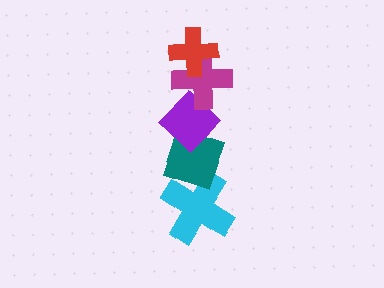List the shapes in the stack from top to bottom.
From top to bottom: the red cross, the magenta cross, the purple diamond, the teal diamond, the cyan cross.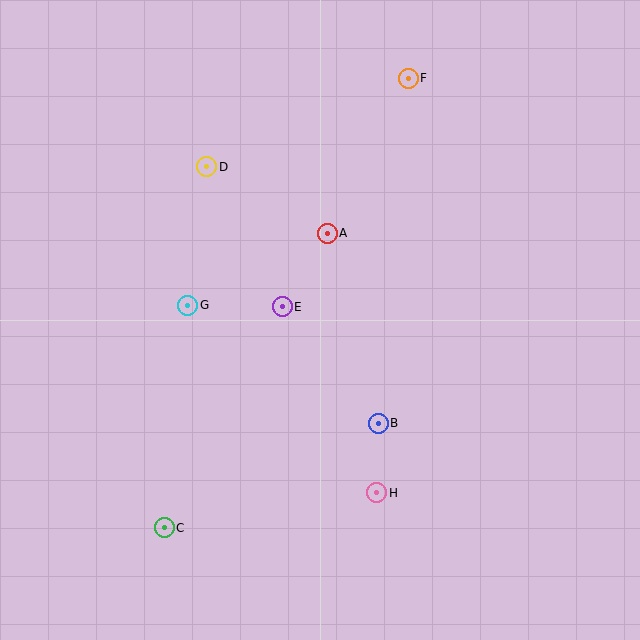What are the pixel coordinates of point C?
Point C is at (164, 528).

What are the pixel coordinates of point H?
Point H is at (377, 493).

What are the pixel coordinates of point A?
Point A is at (327, 233).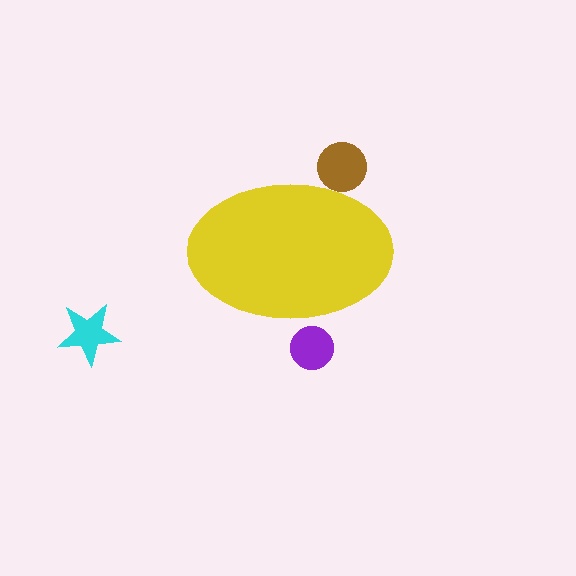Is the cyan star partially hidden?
No, the cyan star is fully visible.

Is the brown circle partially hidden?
Yes, the brown circle is partially hidden behind the yellow ellipse.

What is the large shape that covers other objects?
A yellow ellipse.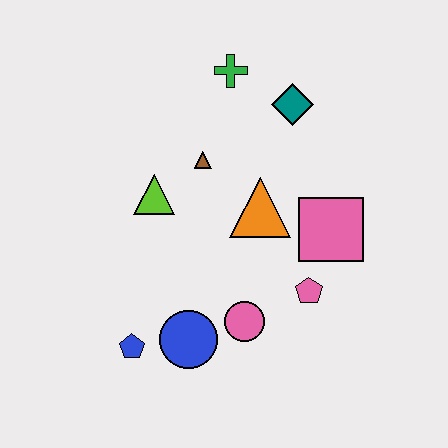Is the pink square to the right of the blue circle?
Yes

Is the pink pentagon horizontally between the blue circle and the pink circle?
No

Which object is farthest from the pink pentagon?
The green cross is farthest from the pink pentagon.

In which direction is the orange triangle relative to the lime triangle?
The orange triangle is to the right of the lime triangle.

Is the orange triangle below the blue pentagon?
No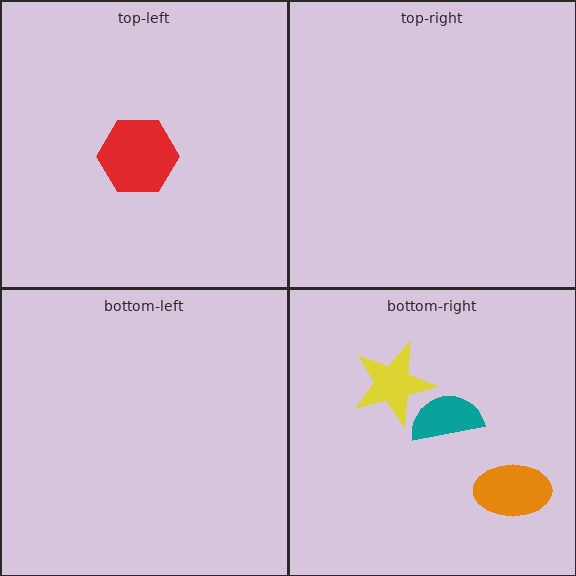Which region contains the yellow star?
The bottom-right region.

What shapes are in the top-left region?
The red hexagon.